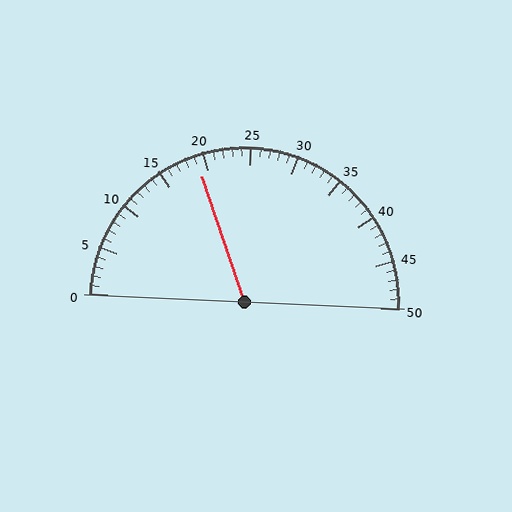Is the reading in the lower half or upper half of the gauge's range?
The reading is in the lower half of the range (0 to 50).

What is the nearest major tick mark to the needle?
The nearest major tick mark is 20.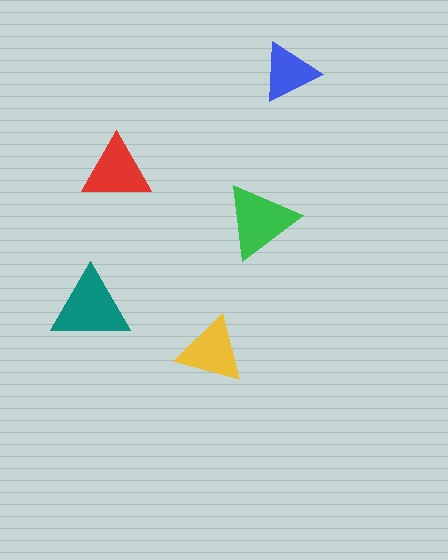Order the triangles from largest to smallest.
the teal one, the green one, the red one, the yellow one, the blue one.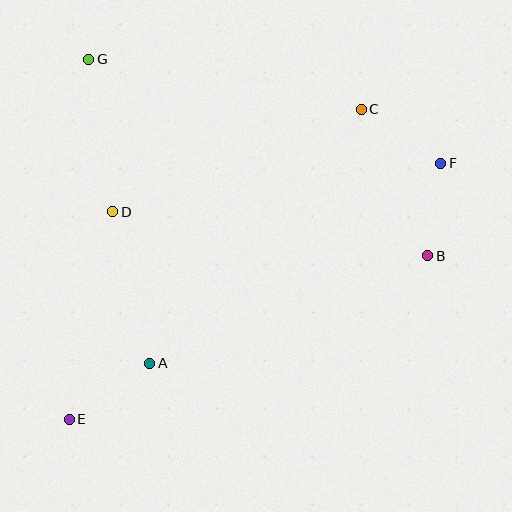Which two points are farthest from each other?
Points E and F are farthest from each other.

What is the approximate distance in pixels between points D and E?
The distance between D and E is approximately 212 pixels.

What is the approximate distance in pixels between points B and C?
The distance between B and C is approximately 161 pixels.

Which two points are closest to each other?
Points B and F are closest to each other.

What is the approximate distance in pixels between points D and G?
The distance between D and G is approximately 154 pixels.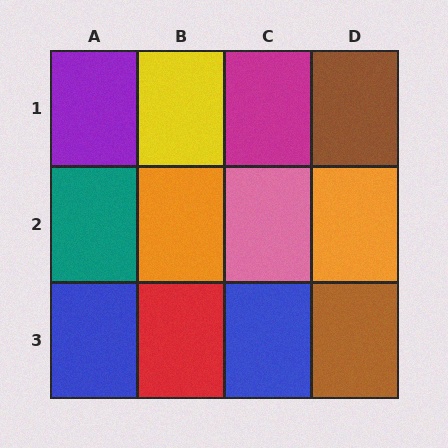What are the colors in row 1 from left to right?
Purple, yellow, magenta, brown.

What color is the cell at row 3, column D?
Brown.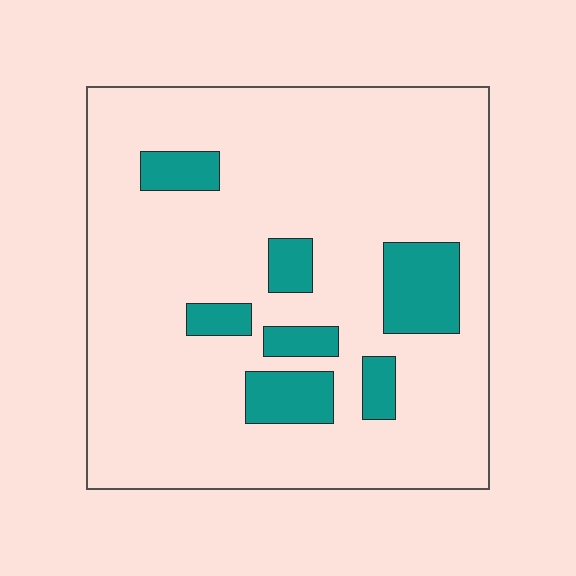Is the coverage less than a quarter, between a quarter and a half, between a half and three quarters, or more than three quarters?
Less than a quarter.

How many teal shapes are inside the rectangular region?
7.